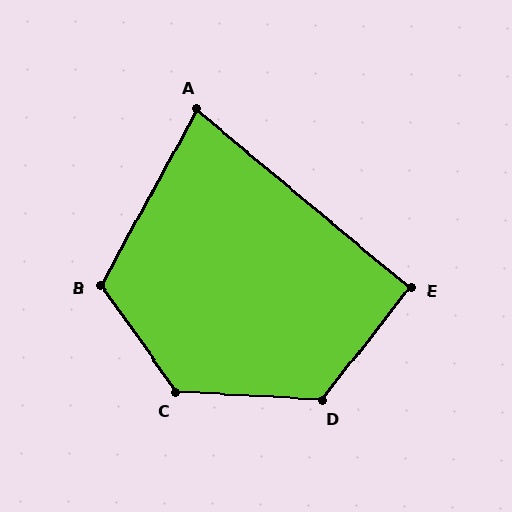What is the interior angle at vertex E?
Approximately 91 degrees (approximately right).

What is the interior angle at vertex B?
Approximately 116 degrees (obtuse).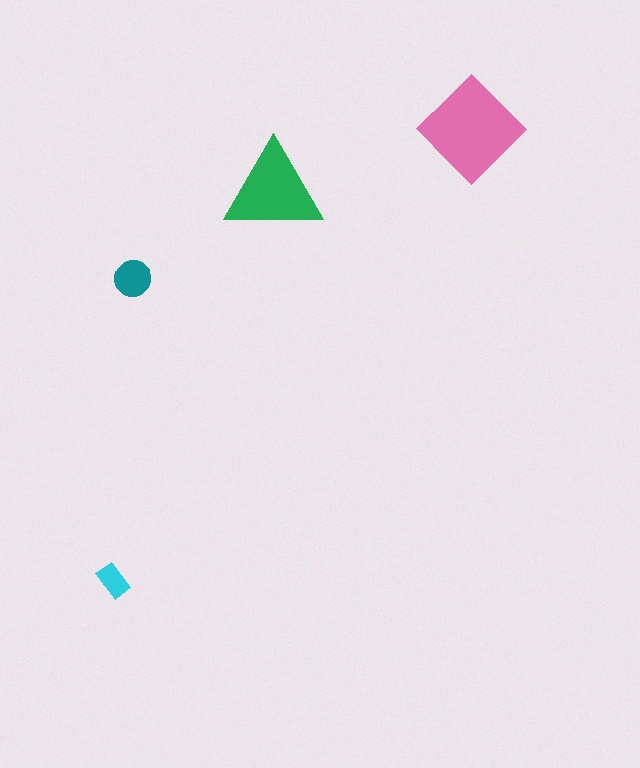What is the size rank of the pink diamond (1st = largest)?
1st.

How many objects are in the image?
There are 4 objects in the image.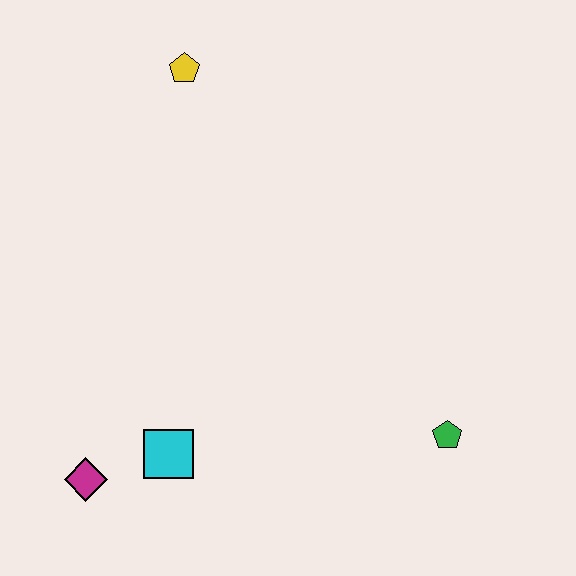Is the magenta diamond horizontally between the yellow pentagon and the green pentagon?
No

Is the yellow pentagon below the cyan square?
No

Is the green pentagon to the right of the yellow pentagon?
Yes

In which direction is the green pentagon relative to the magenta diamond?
The green pentagon is to the right of the magenta diamond.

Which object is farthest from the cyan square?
The yellow pentagon is farthest from the cyan square.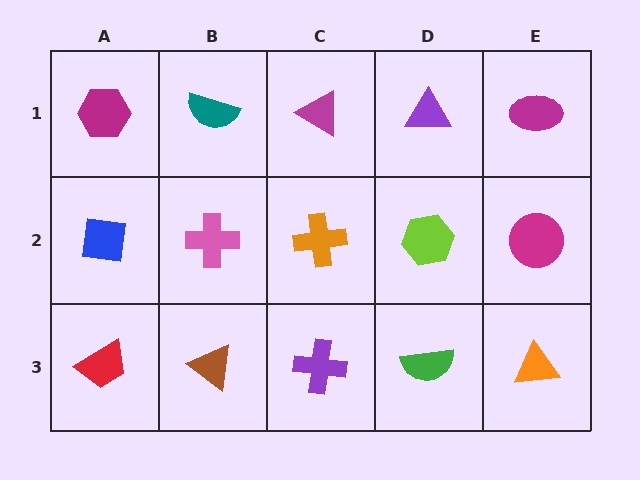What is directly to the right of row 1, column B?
A magenta triangle.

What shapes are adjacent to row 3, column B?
A pink cross (row 2, column B), a red trapezoid (row 3, column A), a purple cross (row 3, column C).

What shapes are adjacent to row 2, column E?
A magenta ellipse (row 1, column E), an orange triangle (row 3, column E), a lime hexagon (row 2, column D).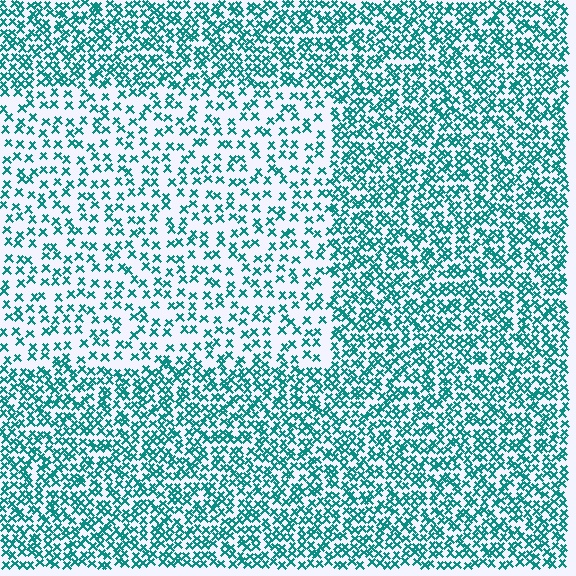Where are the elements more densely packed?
The elements are more densely packed outside the rectangle boundary.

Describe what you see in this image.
The image contains small teal elements arranged at two different densities. A rectangle-shaped region is visible where the elements are less densely packed than the surrounding area.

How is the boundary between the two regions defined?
The boundary is defined by a change in element density (approximately 2.1x ratio). All elements are the same color, size, and shape.